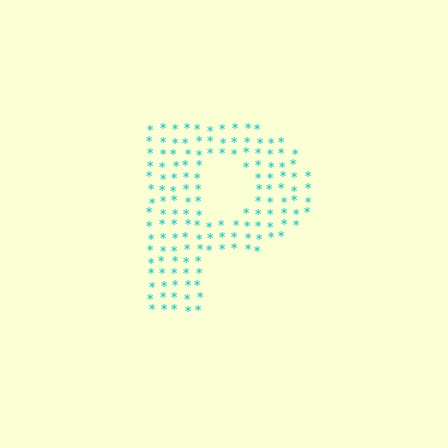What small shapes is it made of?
It is made of small asterisks.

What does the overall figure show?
The overall figure shows the letter P.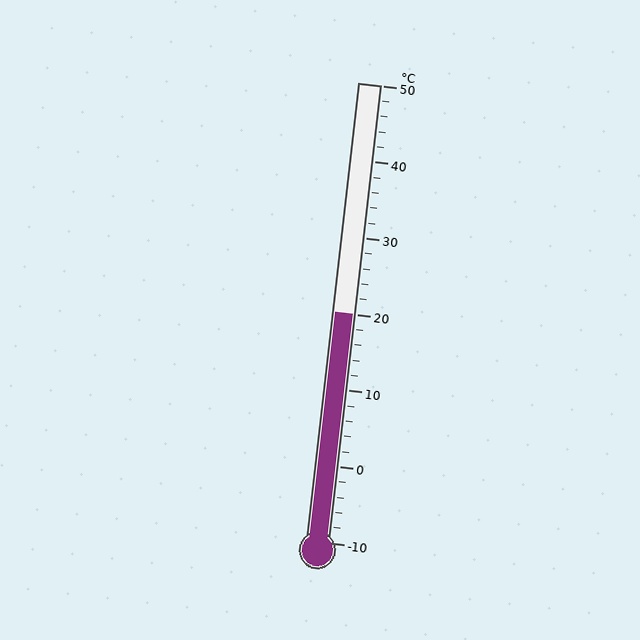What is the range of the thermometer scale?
The thermometer scale ranges from -10°C to 50°C.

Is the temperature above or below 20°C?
The temperature is at 20°C.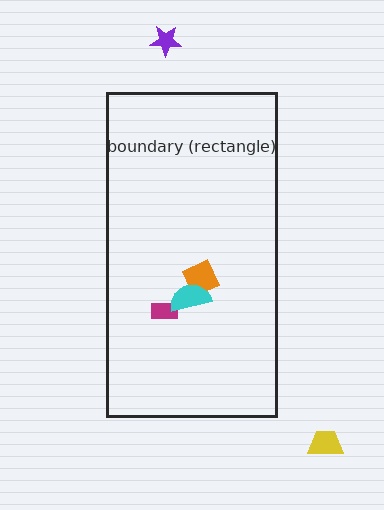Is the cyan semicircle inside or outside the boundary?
Inside.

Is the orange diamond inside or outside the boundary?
Inside.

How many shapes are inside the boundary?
3 inside, 2 outside.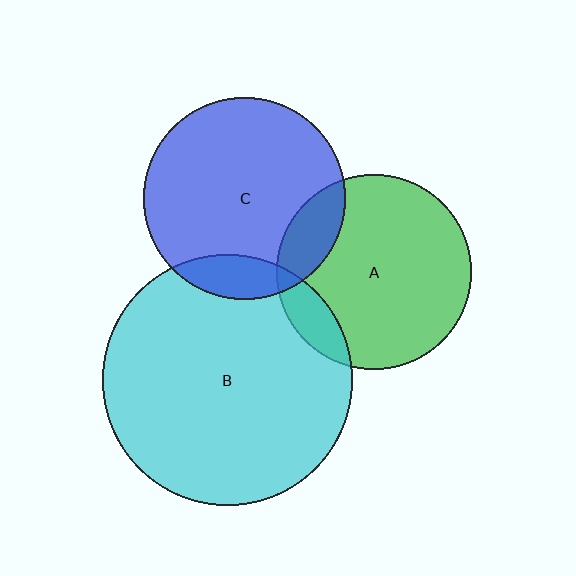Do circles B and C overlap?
Yes.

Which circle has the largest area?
Circle B (cyan).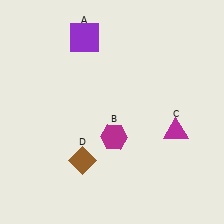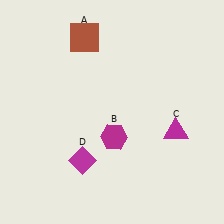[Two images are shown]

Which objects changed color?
A changed from purple to brown. D changed from brown to magenta.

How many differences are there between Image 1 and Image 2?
There are 2 differences between the two images.